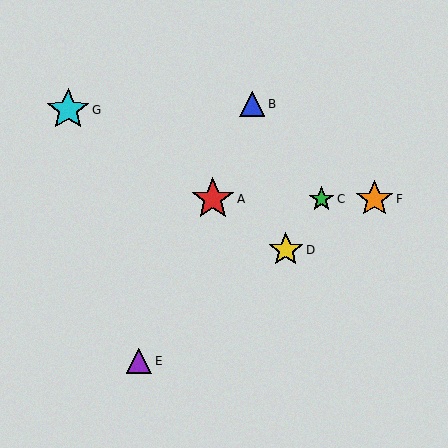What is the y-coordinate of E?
Object E is at y≈361.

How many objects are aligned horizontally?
3 objects (A, C, F) are aligned horizontally.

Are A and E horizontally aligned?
No, A is at y≈199 and E is at y≈361.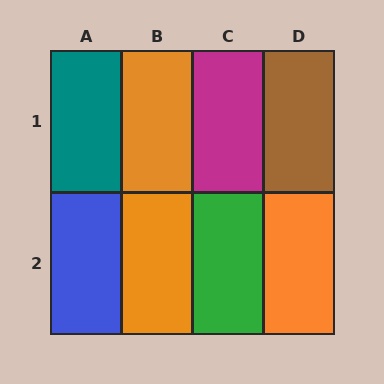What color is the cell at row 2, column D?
Orange.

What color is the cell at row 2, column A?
Blue.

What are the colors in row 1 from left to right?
Teal, orange, magenta, brown.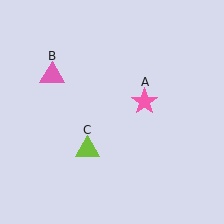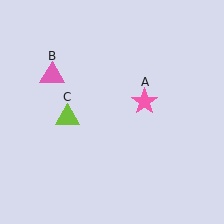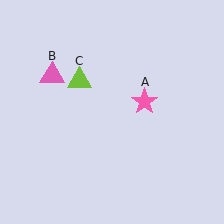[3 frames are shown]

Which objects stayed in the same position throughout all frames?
Pink star (object A) and pink triangle (object B) remained stationary.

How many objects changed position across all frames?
1 object changed position: lime triangle (object C).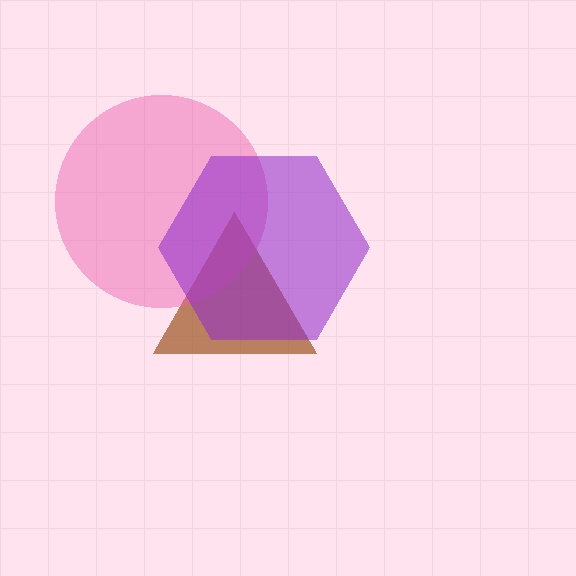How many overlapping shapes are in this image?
There are 3 overlapping shapes in the image.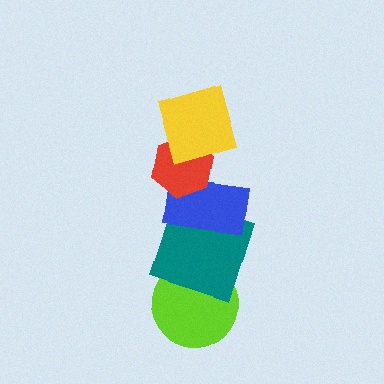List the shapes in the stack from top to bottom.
From top to bottom: the yellow square, the red hexagon, the blue rectangle, the teal square, the lime circle.